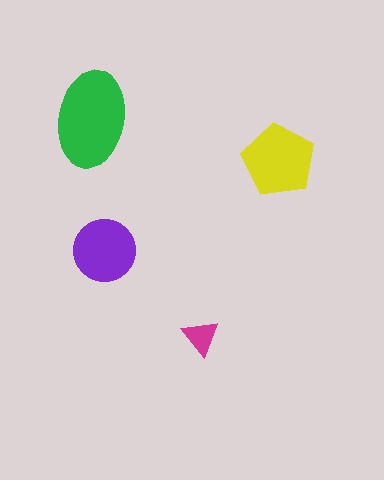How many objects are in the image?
There are 4 objects in the image.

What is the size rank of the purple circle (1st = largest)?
3rd.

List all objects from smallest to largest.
The magenta triangle, the purple circle, the yellow pentagon, the green ellipse.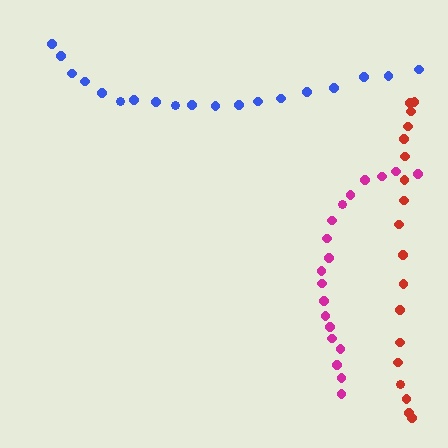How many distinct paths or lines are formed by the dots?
There are 3 distinct paths.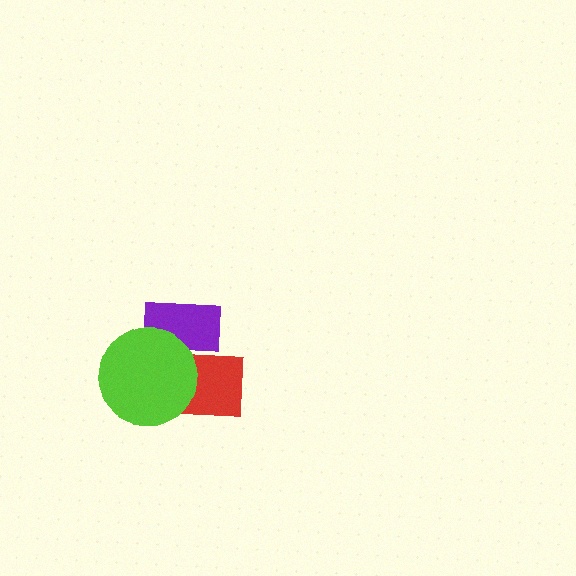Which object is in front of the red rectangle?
The lime circle is in front of the red rectangle.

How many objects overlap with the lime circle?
2 objects overlap with the lime circle.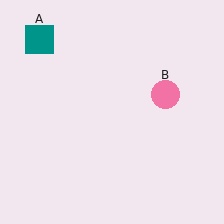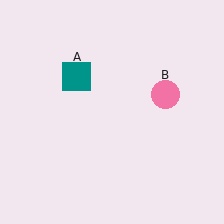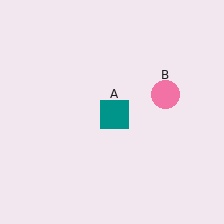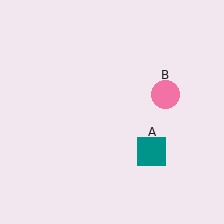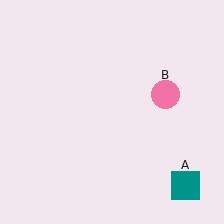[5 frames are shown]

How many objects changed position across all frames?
1 object changed position: teal square (object A).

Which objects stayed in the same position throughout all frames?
Pink circle (object B) remained stationary.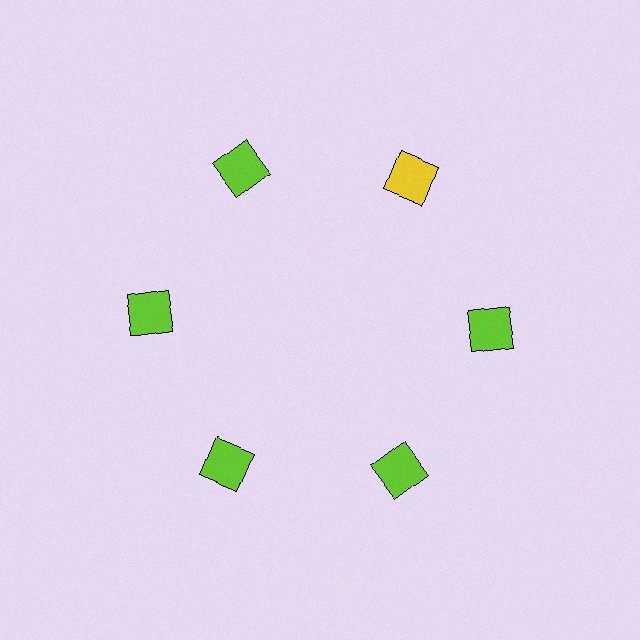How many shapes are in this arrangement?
There are 6 shapes arranged in a ring pattern.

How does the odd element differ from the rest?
It has a different color: yellow instead of lime.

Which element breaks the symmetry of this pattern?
The yellow square at roughly the 1 o'clock position breaks the symmetry. All other shapes are lime squares.